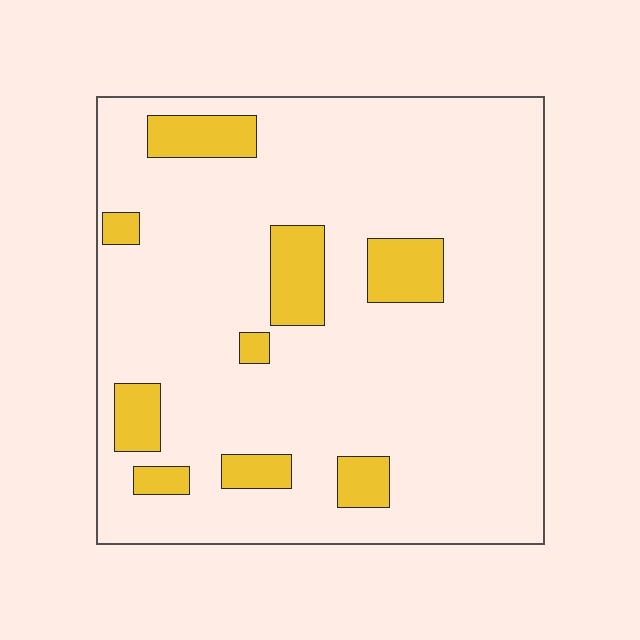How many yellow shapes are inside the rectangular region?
9.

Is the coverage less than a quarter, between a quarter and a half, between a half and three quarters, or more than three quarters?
Less than a quarter.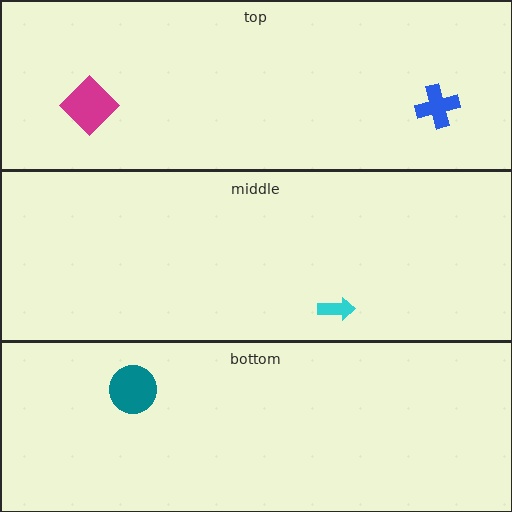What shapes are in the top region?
The blue cross, the magenta diamond.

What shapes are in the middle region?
The cyan arrow.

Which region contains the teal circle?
The bottom region.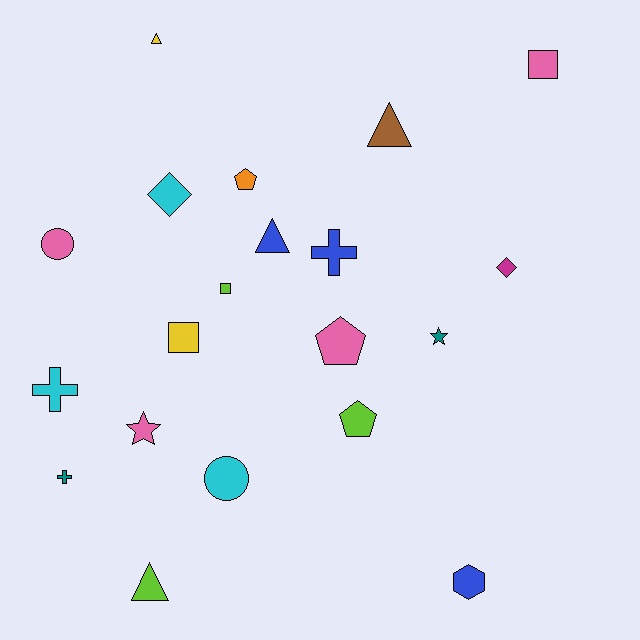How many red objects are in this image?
There are no red objects.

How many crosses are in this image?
There are 3 crosses.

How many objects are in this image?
There are 20 objects.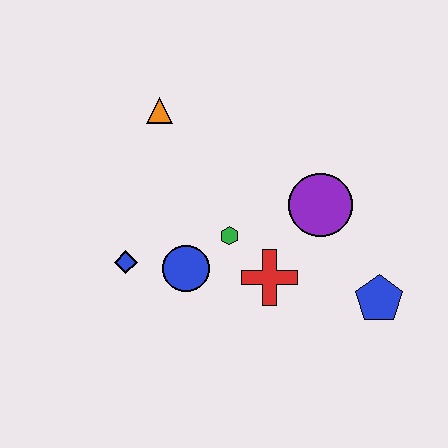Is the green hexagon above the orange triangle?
No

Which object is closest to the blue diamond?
The blue circle is closest to the blue diamond.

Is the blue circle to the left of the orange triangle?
No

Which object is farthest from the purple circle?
The blue diamond is farthest from the purple circle.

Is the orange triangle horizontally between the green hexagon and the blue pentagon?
No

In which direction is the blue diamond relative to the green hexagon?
The blue diamond is to the left of the green hexagon.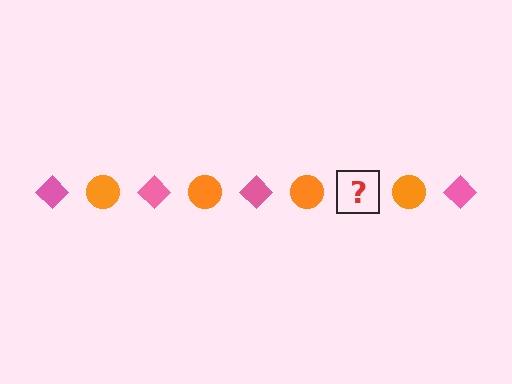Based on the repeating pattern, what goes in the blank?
The blank should be a pink diamond.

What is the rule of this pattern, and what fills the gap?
The rule is that the pattern alternates between pink diamond and orange circle. The gap should be filled with a pink diamond.